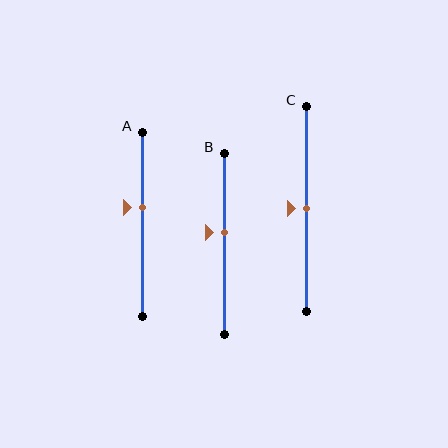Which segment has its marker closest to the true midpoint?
Segment C has its marker closest to the true midpoint.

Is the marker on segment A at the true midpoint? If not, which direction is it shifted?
No, the marker on segment A is shifted upward by about 9% of the segment length.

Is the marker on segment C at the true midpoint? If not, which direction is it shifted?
Yes, the marker on segment C is at the true midpoint.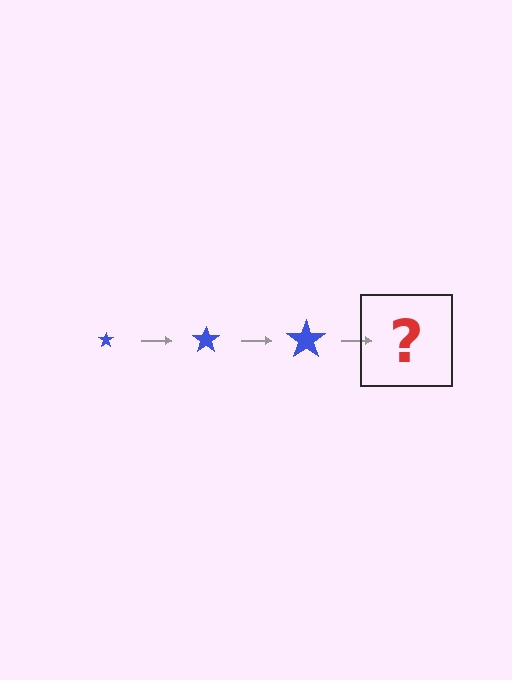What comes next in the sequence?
The next element should be a blue star, larger than the previous one.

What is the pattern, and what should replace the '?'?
The pattern is that the star gets progressively larger each step. The '?' should be a blue star, larger than the previous one.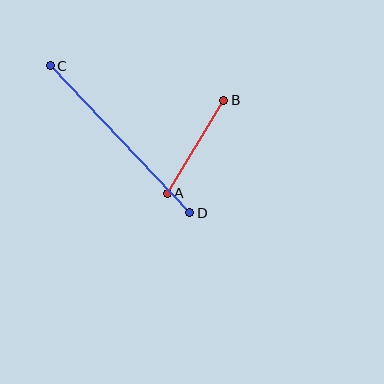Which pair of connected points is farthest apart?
Points C and D are farthest apart.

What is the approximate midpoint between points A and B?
The midpoint is at approximately (196, 147) pixels.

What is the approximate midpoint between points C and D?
The midpoint is at approximately (120, 139) pixels.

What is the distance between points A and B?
The distance is approximately 109 pixels.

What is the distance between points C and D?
The distance is approximately 203 pixels.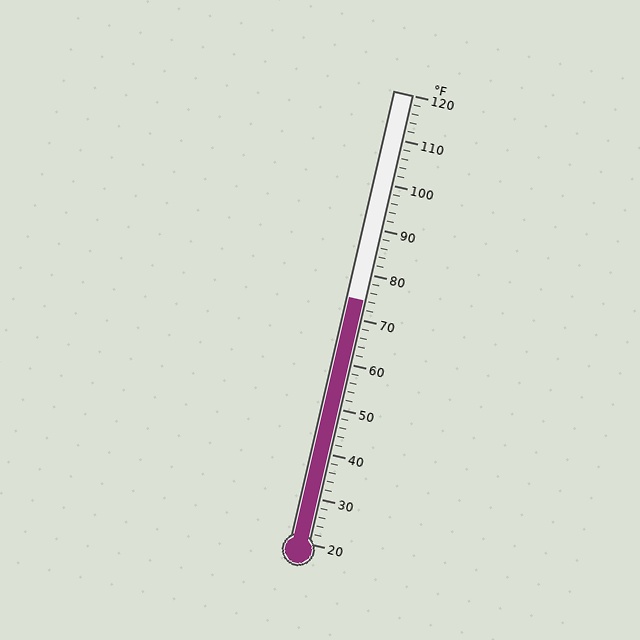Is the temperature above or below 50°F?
The temperature is above 50°F.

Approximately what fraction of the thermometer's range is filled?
The thermometer is filled to approximately 55% of its range.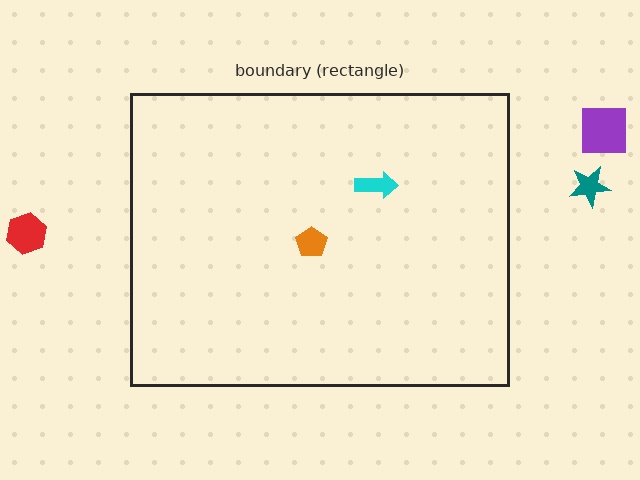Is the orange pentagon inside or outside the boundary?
Inside.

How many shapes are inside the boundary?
2 inside, 3 outside.